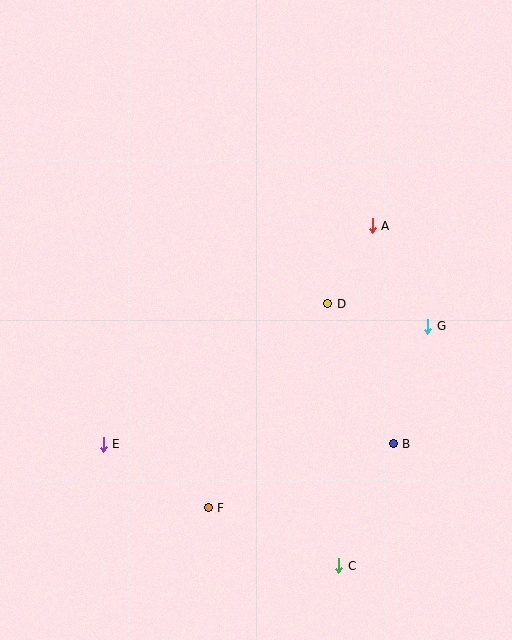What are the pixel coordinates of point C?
Point C is at (339, 566).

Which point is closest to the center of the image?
Point D at (328, 304) is closest to the center.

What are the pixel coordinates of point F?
Point F is at (208, 508).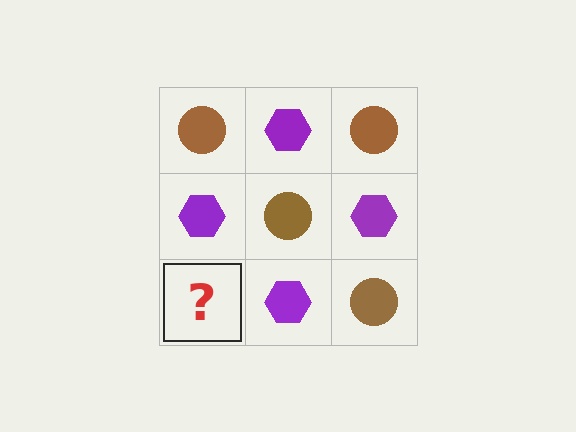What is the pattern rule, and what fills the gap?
The rule is that it alternates brown circle and purple hexagon in a checkerboard pattern. The gap should be filled with a brown circle.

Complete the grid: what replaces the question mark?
The question mark should be replaced with a brown circle.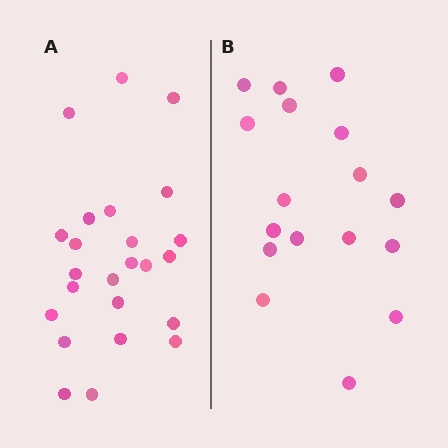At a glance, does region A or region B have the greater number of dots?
Region A (the left region) has more dots.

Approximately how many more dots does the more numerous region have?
Region A has roughly 8 or so more dots than region B.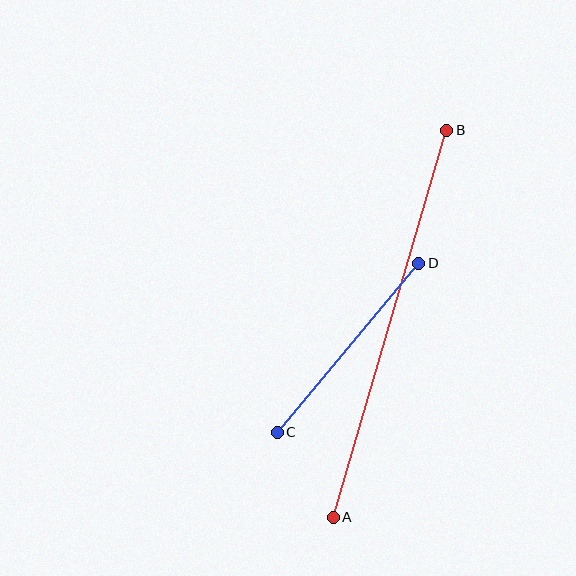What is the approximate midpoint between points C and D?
The midpoint is at approximately (348, 348) pixels.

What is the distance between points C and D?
The distance is approximately 220 pixels.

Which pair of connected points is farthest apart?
Points A and B are farthest apart.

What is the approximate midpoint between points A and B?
The midpoint is at approximately (390, 324) pixels.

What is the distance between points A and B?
The distance is approximately 403 pixels.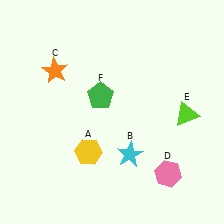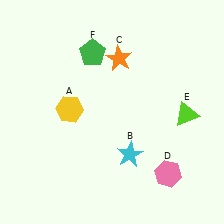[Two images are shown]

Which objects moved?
The objects that moved are: the yellow hexagon (A), the orange star (C), the green pentagon (F).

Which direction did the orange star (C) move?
The orange star (C) moved right.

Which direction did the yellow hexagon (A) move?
The yellow hexagon (A) moved up.